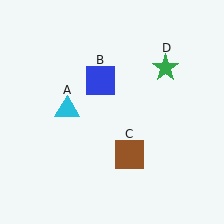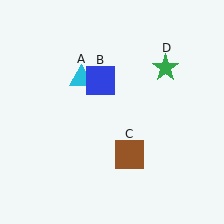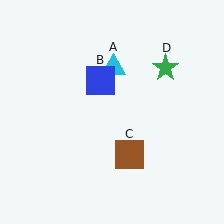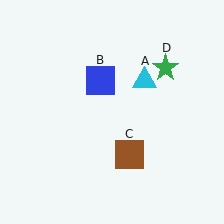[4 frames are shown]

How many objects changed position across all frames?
1 object changed position: cyan triangle (object A).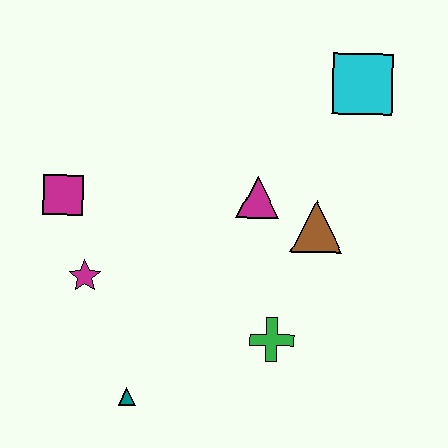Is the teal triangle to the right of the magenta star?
Yes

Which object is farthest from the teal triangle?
The cyan square is farthest from the teal triangle.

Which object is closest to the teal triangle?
The magenta star is closest to the teal triangle.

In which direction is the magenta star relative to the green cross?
The magenta star is to the left of the green cross.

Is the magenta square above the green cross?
Yes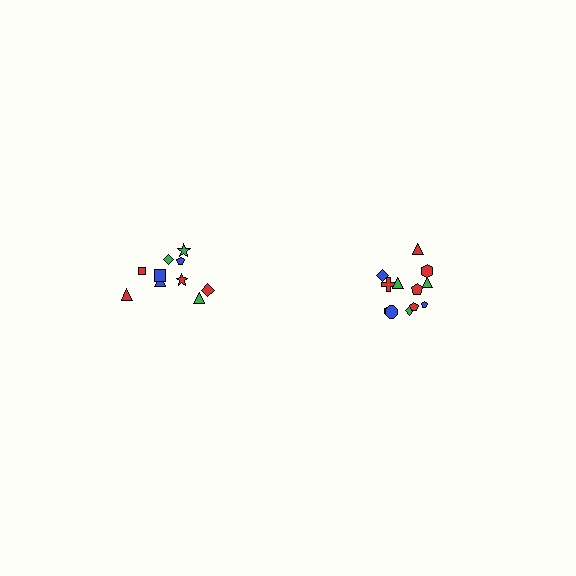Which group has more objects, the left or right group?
The right group.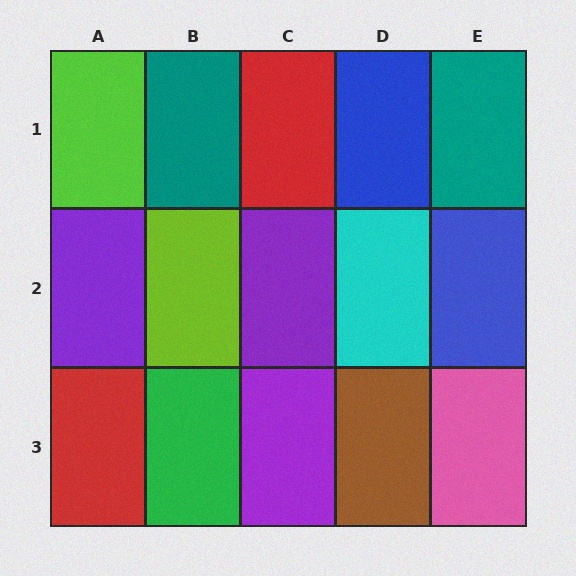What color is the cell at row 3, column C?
Purple.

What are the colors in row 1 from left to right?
Lime, teal, red, blue, teal.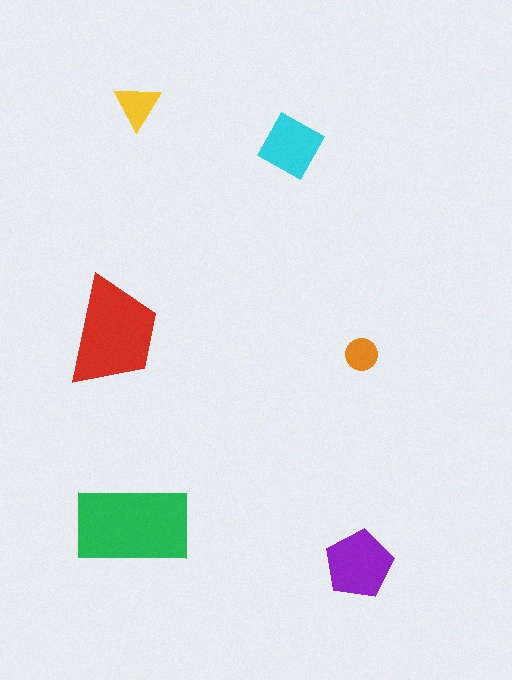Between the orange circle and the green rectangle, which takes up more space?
The green rectangle.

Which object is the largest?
The green rectangle.